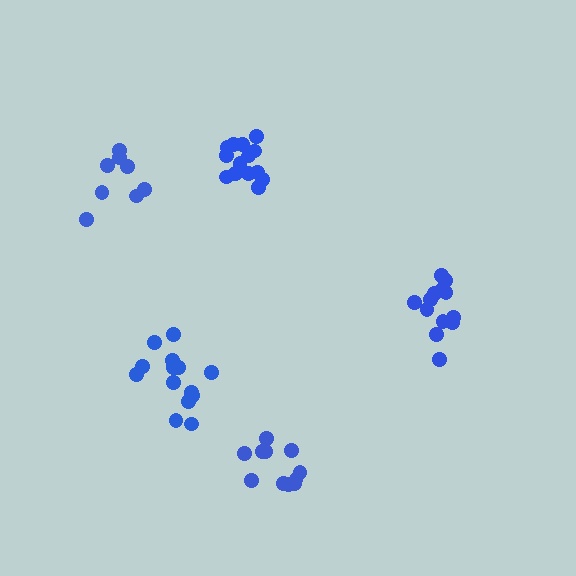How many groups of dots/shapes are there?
There are 5 groups.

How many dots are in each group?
Group 1: 14 dots, Group 2: 14 dots, Group 3: 8 dots, Group 4: 12 dots, Group 5: 13 dots (61 total).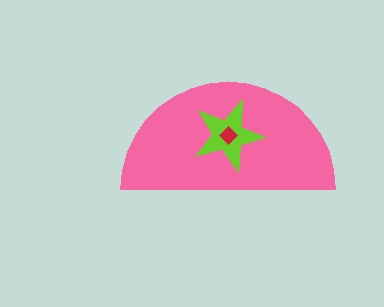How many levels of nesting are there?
3.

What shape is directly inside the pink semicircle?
The lime star.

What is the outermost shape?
The pink semicircle.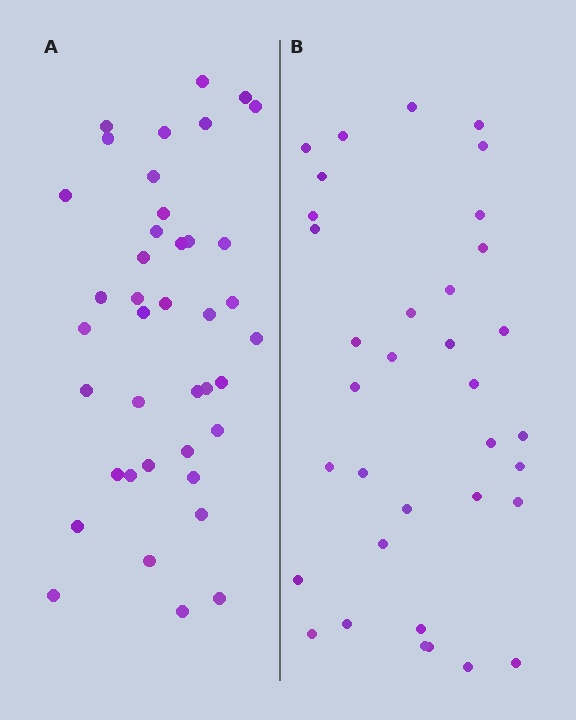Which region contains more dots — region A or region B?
Region A (the left region) has more dots.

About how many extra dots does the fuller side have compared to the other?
Region A has about 5 more dots than region B.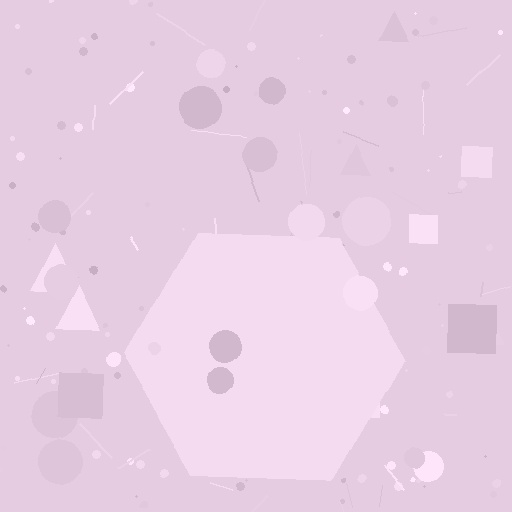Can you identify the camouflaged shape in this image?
The camouflaged shape is a hexagon.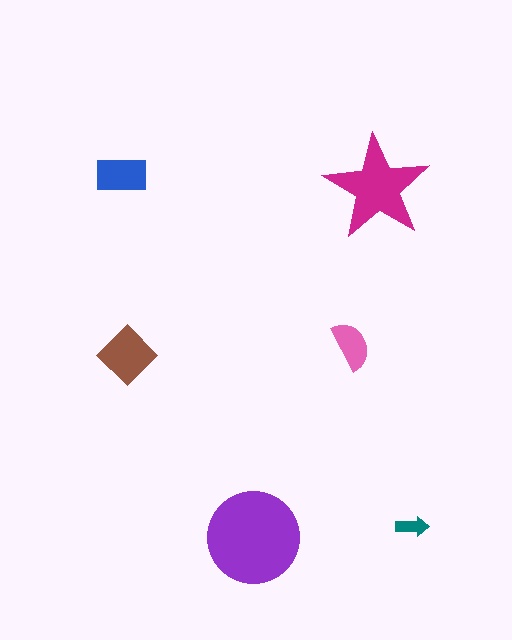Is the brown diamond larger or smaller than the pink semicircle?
Larger.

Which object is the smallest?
The teal arrow.